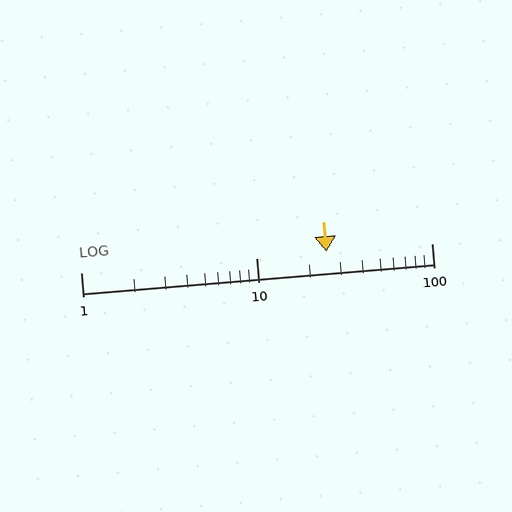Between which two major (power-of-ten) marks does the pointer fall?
The pointer is between 10 and 100.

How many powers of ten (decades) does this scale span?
The scale spans 2 decades, from 1 to 100.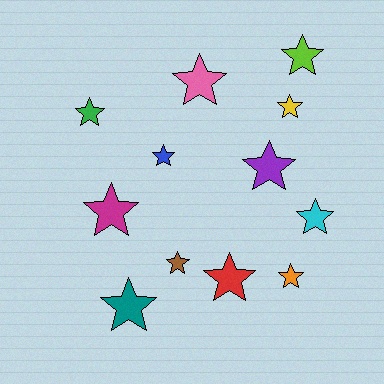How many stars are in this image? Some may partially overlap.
There are 12 stars.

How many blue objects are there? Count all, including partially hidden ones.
There is 1 blue object.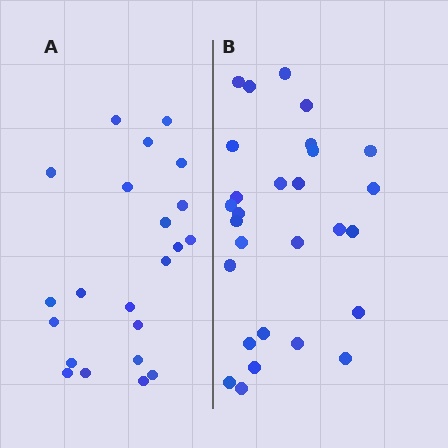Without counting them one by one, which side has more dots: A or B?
Region B (the right region) has more dots.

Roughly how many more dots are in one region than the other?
Region B has about 6 more dots than region A.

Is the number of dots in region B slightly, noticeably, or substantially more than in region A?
Region B has noticeably more, but not dramatically so. The ratio is roughly 1.3 to 1.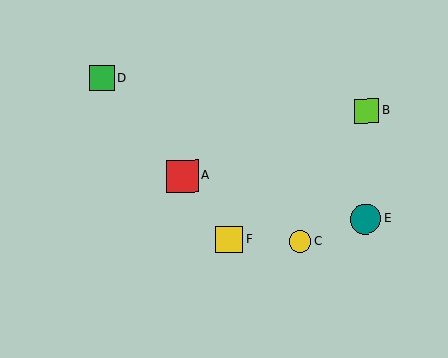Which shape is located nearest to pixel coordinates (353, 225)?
The teal circle (labeled E) at (365, 219) is nearest to that location.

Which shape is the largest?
The red square (labeled A) is the largest.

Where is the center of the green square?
The center of the green square is at (102, 78).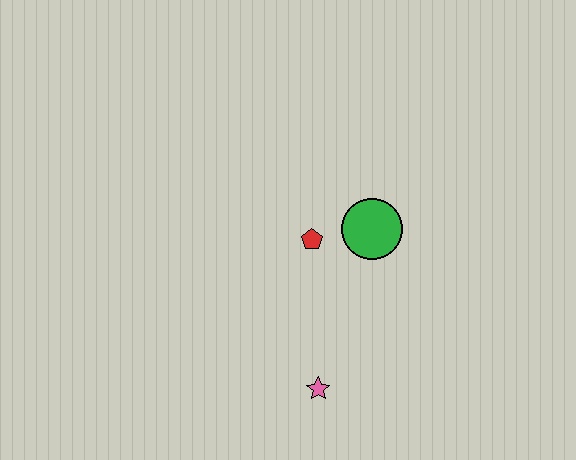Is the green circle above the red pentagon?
Yes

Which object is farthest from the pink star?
The green circle is farthest from the pink star.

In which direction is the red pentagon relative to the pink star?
The red pentagon is above the pink star.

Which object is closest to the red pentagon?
The green circle is closest to the red pentagon.